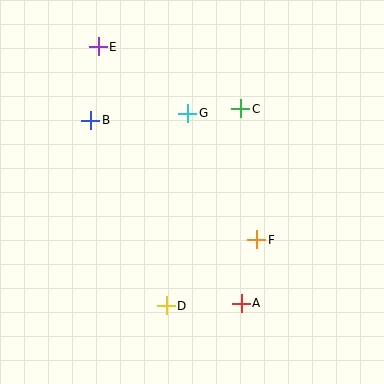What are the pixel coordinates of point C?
Point C is at (241, 109).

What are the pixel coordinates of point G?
Point G is at (188, 113).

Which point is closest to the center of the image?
Point G at (188, 113) is closest to the center.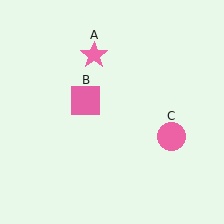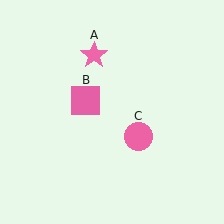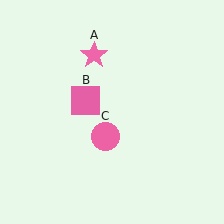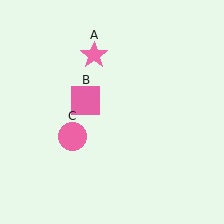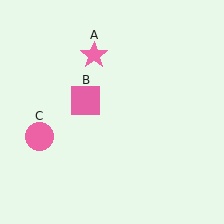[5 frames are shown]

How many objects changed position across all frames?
1 object changed position: pink circle (object C).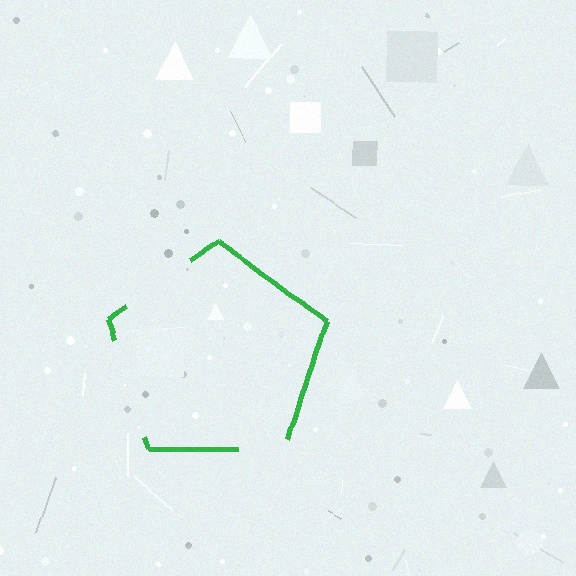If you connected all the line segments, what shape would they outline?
They would outline a pentagon.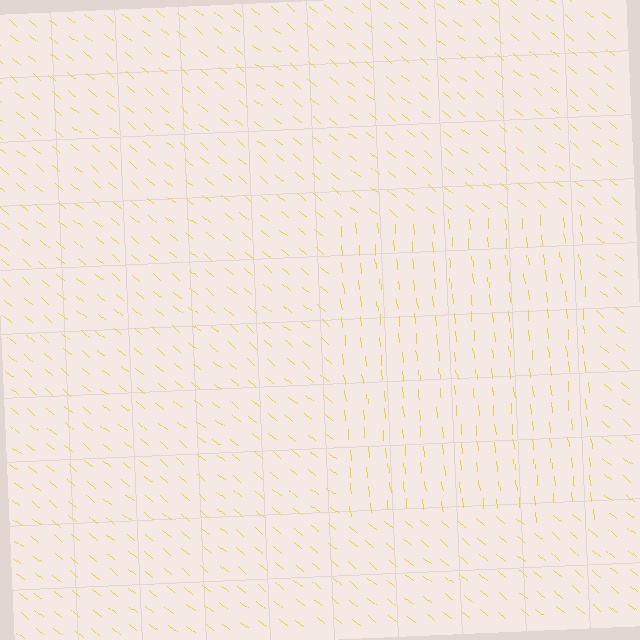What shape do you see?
I see a rectangle.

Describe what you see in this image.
The image is filled with small yellow line segments. A rectangle region in the image has lines oriented differently from the surrounding lines, creating a visible texture boundary.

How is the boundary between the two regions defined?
The boundary is defined purely by a change in line orientation (approximately 45 degrees difference). All lines are the same color and thickness.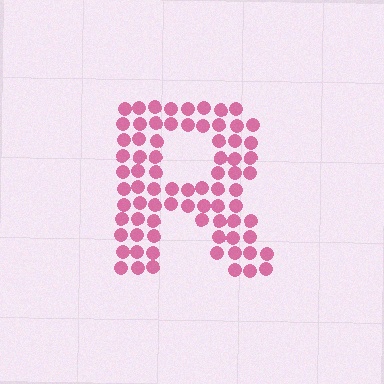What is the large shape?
The large shape is the letter R.